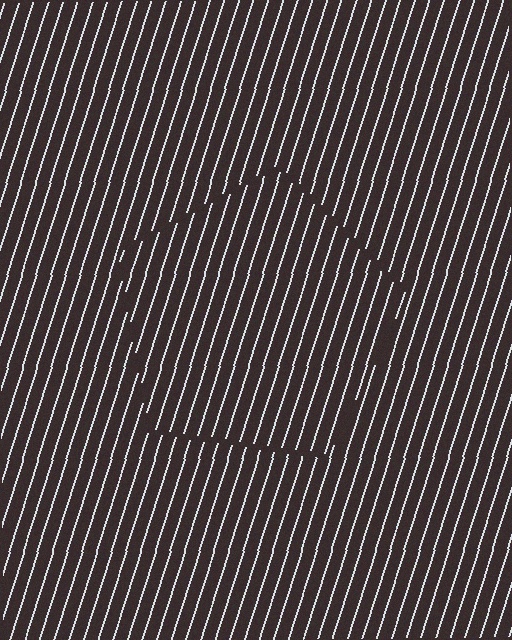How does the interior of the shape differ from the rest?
The interior of the shape contains the same grating, shifted by half a period — the contour is defined by the phase discontinuity where line-ends from the inner and outer gratings abut.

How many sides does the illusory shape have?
5 sides — the line-ends trace a pentagon.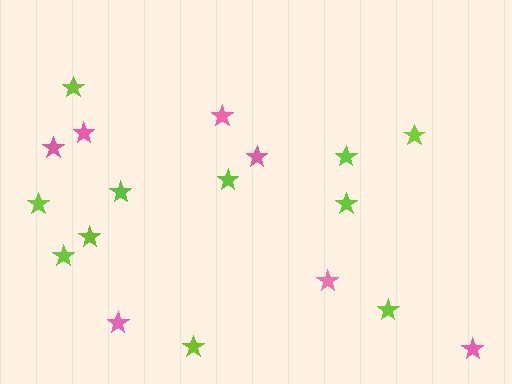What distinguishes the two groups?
There are 2 groups: one group of pink stars (7) and one group of lime stars (11).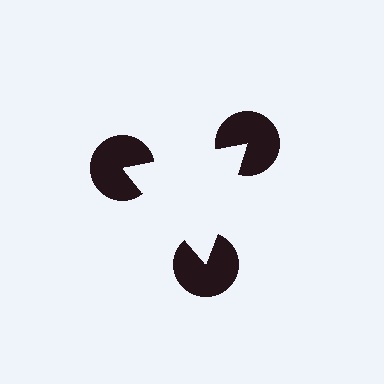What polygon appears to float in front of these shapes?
An illusory triangle — its edges are inferred from the aligned wedge cuts in the pac-man discs, not physically drawn.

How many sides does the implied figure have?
3 sides.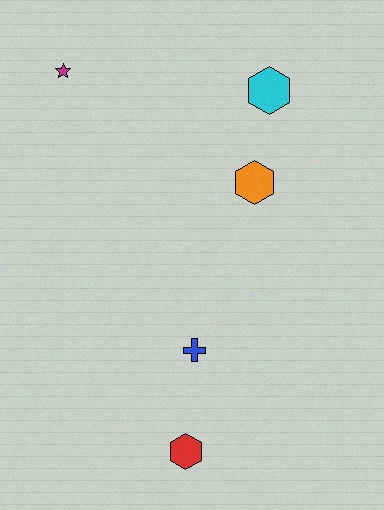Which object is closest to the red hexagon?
The blue cross is closest to the red hexagon.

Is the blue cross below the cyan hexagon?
Yes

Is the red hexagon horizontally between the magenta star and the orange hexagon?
Yes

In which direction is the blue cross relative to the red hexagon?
The blue cross is above the red hexagon.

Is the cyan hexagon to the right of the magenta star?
Yes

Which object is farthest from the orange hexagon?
The red hexagon is farthest from the orange hexagon.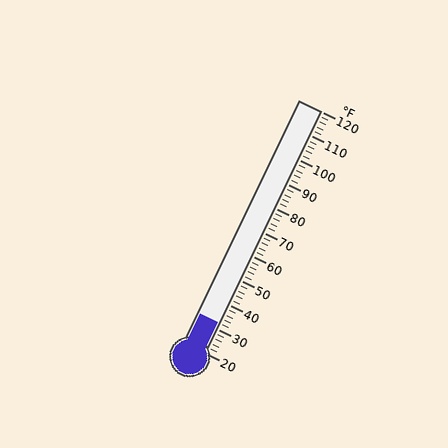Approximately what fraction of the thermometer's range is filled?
The thermometer is filled to approximately 10% of its range.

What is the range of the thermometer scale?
The thermometer scale ranges from 20°F to 120°F.